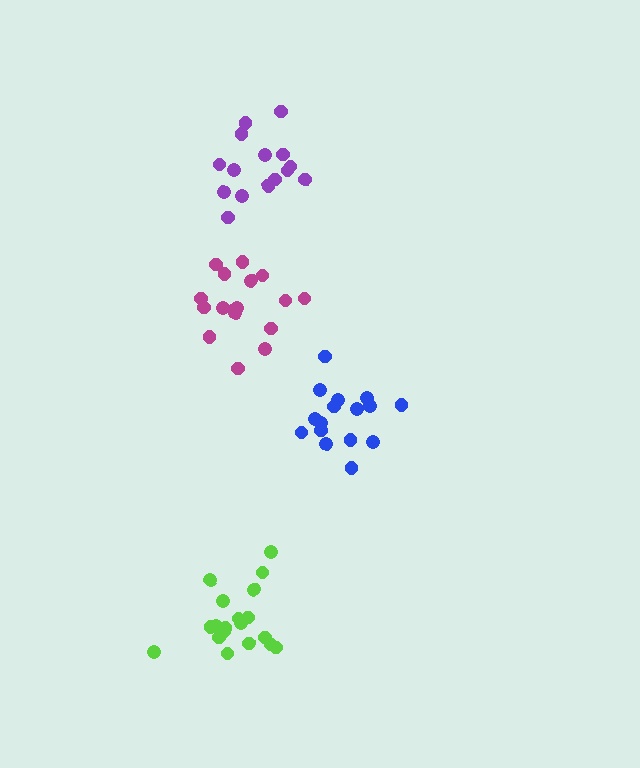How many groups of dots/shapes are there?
There are 4 groups.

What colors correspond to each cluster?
The clusters are colored: magenta, blue, purple, lime.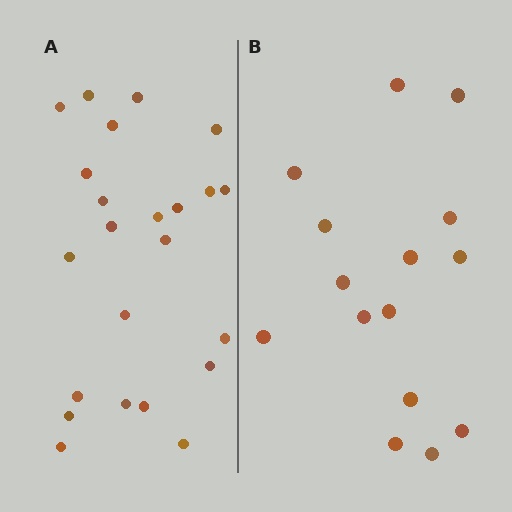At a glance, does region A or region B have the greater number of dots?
Region A (the left region) has more dots.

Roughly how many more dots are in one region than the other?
Region A has roughly 8 or so more dots than region B.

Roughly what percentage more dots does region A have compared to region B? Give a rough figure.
About 55% more.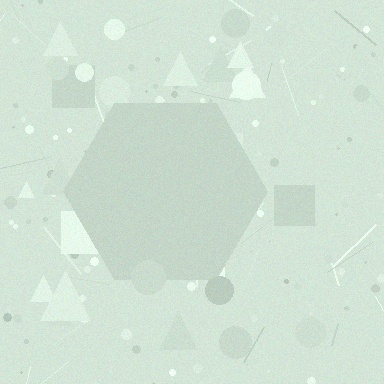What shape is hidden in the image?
A hexagon is hidden in the image.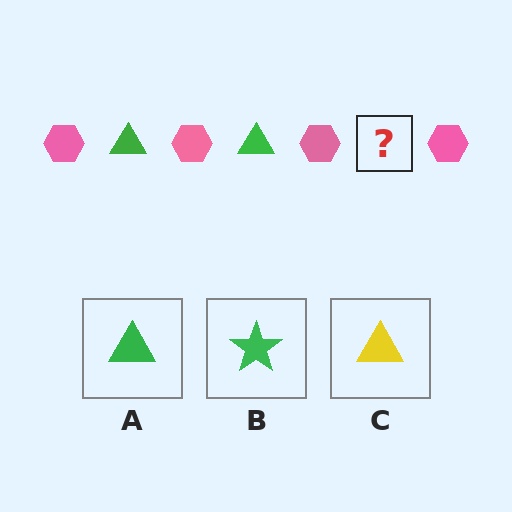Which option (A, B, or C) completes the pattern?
A.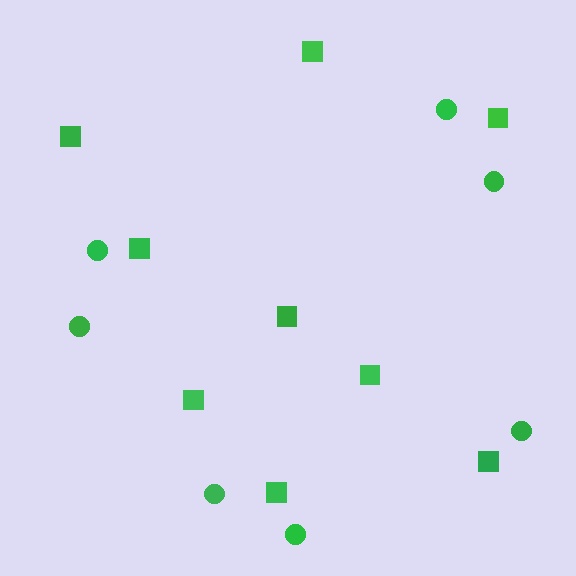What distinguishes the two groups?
There are 2 groups: one group of squares (9) and one group of circles (7).